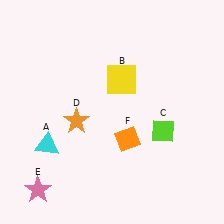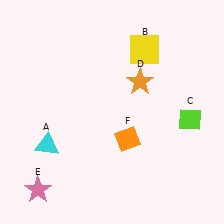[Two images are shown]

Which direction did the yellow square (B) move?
The yellow square (B) moved up.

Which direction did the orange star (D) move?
The orange star (D) moved right.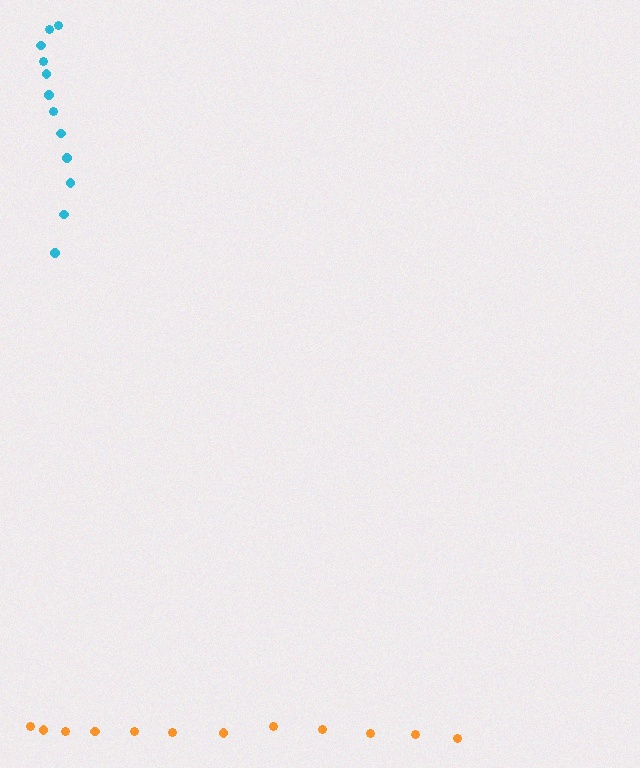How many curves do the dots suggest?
There are 2 distinct paths.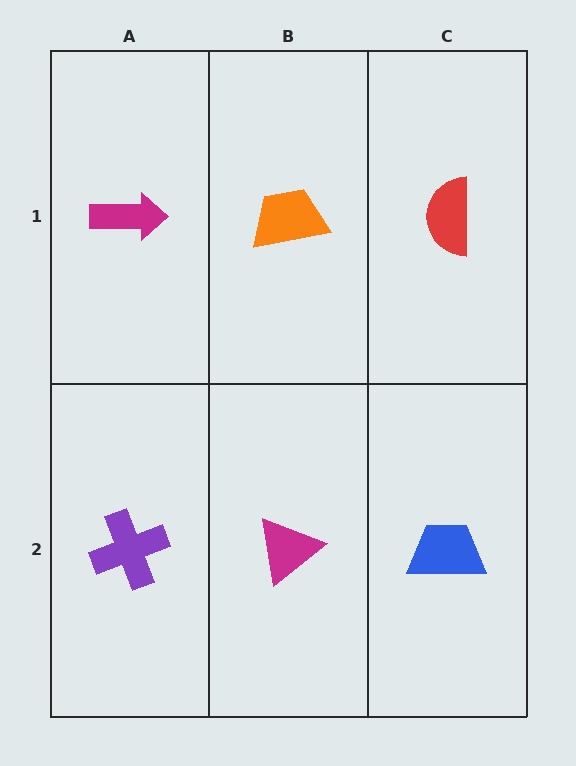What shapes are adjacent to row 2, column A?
A magenta arrow (row 1, column A), a magenta triangle (row 2, column B).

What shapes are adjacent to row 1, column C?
A blue trapezoid (row 2, column C), an orange trapezoid (row 1, column B).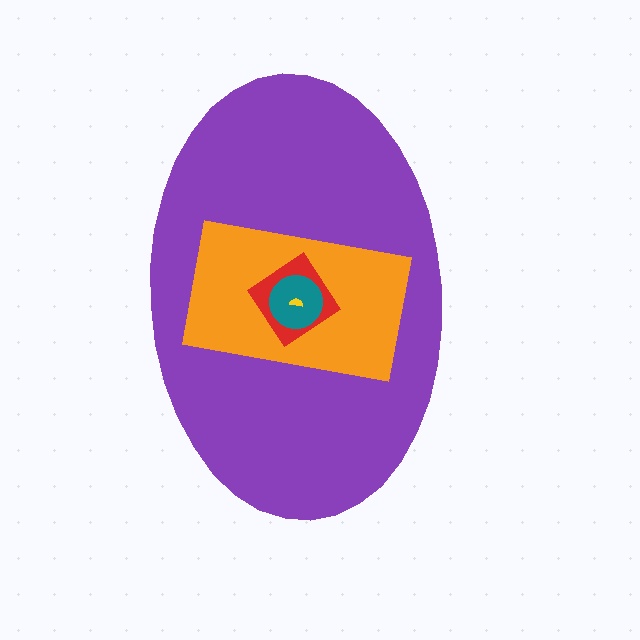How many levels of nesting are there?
5.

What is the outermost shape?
The purple ellipse.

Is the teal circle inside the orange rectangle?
Yes.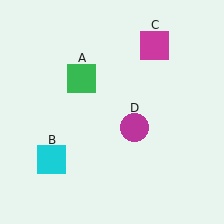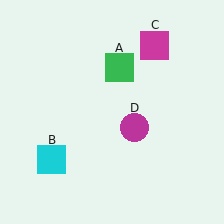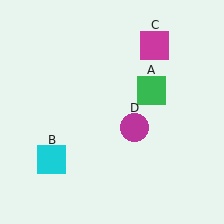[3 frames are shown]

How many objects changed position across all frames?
1 object changed position: green square (object A).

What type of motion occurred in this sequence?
The green square (object A) rotated clockwise around the center of the scene.